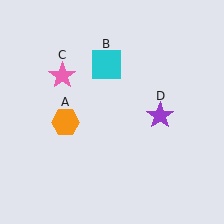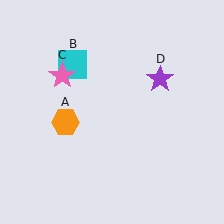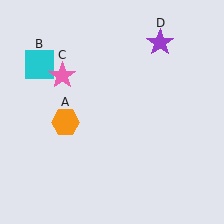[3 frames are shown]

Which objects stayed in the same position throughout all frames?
Orange hexagon (object A) and pink star (object C) remained stationary.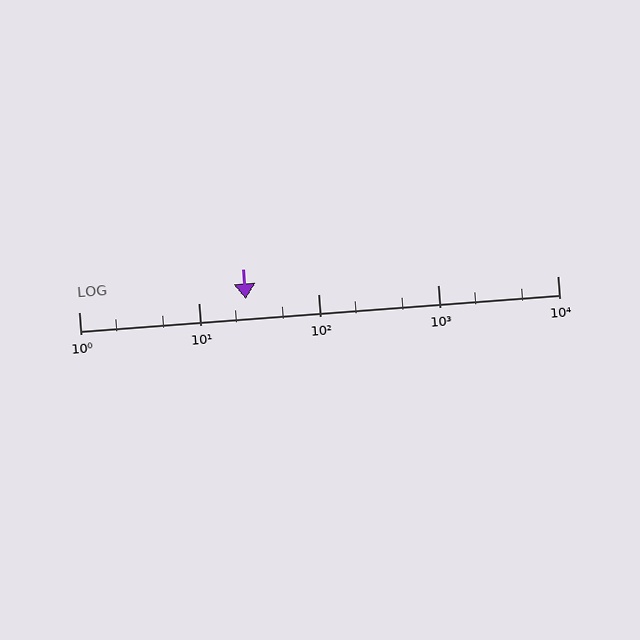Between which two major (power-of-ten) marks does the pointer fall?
The pointer is between 10 and 100.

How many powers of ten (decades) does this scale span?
The scale spans 4 decades, from 1 to 10000.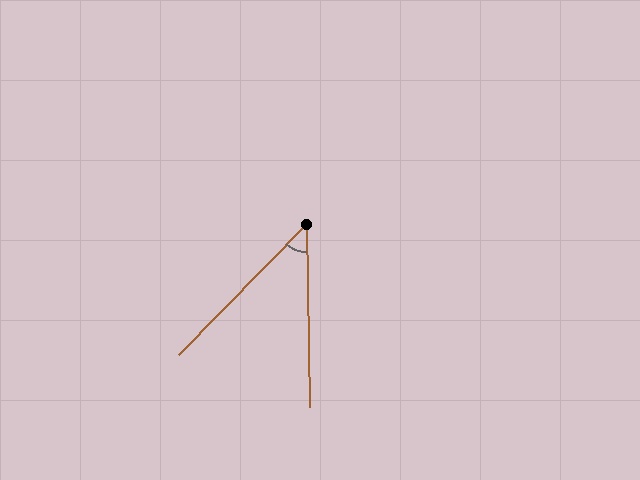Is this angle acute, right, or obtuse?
It is acute.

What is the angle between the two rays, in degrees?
Approximately 45 degrees.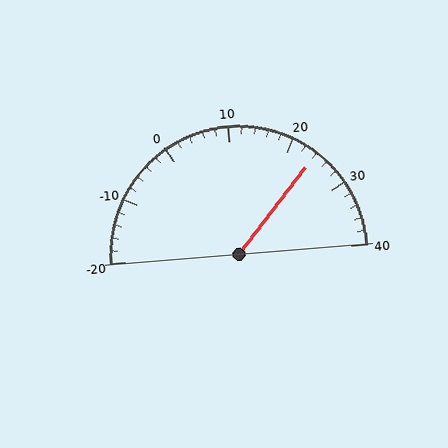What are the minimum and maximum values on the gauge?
The gauge ranges from -20 to 40.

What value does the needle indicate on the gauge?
The needle indicates approximately 24.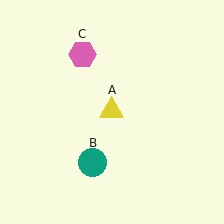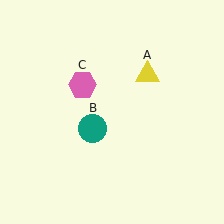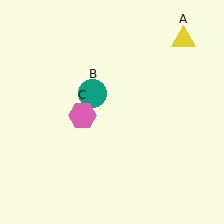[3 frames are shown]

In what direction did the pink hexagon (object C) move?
The pink hexagon (object C) moved down.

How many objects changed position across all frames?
3 objects changed position: yellow triangle (object A), teal circle (object B), pink hexagon (object C).